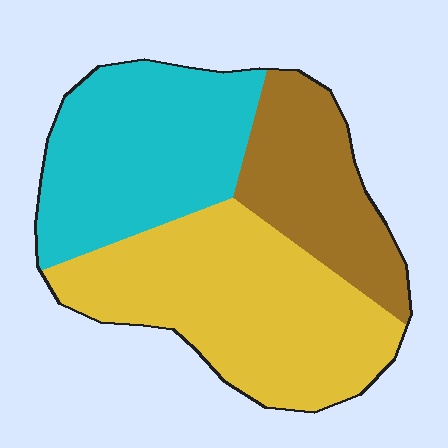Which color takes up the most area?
Yellow, at roughly 45%.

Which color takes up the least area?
Brown, at roughly 25%.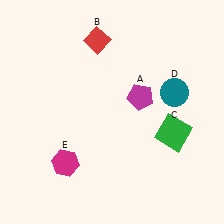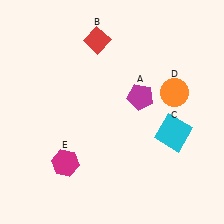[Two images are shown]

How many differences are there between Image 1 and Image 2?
There are 2 differences between the two images.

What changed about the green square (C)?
In Image 1, C is green. In Image 2, it changed to cyan.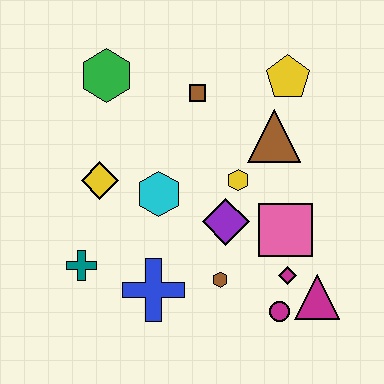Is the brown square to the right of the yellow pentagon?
No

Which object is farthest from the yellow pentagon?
The teal cross is farthest from the yellow pentagon.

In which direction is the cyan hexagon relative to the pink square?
The cyan hexagon is to the left of the pink square.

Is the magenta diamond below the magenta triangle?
No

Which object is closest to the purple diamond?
The yellow hexagon is closest to the purple diamond.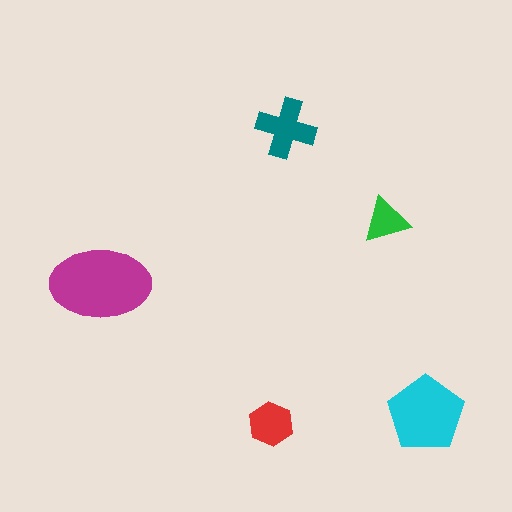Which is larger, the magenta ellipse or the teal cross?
The magenta ellipse.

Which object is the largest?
The magenta ellipse.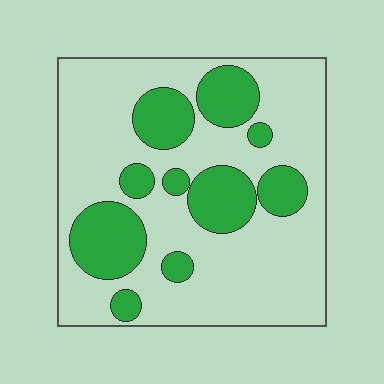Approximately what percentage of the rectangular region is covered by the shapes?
Approximately 30%.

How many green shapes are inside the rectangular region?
10.